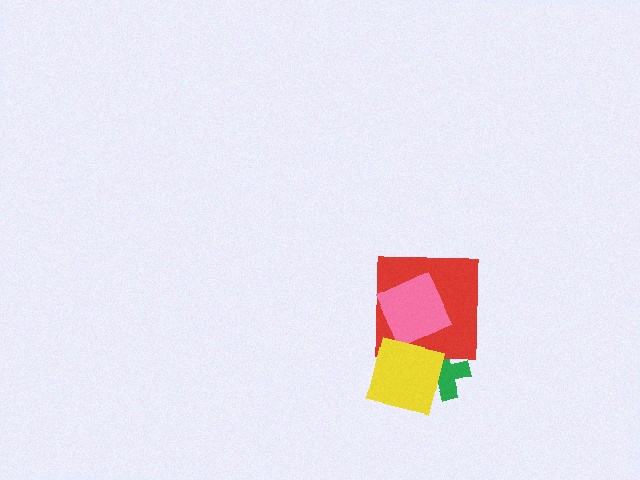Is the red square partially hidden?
Yes, it is partially covered by another shape.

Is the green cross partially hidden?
Yes, it is partially covered by another shape.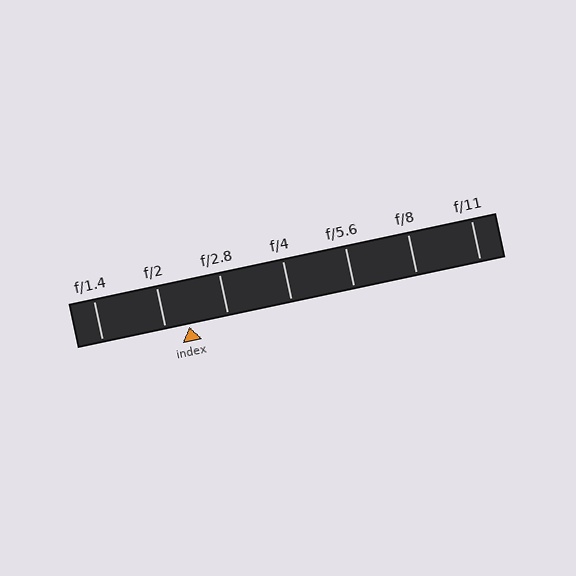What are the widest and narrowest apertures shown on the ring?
The widest aperture shown is f/1.4 and the narrowest is f/11.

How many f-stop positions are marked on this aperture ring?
There are 7 f-stop positions marked.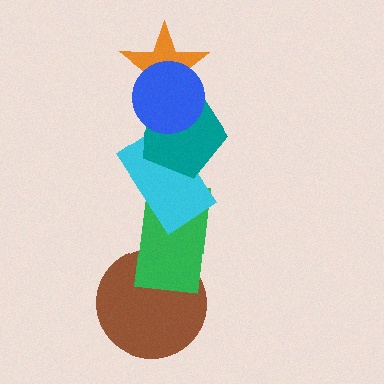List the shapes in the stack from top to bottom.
From top to bottom: the blue circle, the orange star, the teal pentagon, the cyan rectangle, the green rectangle, the brown circle.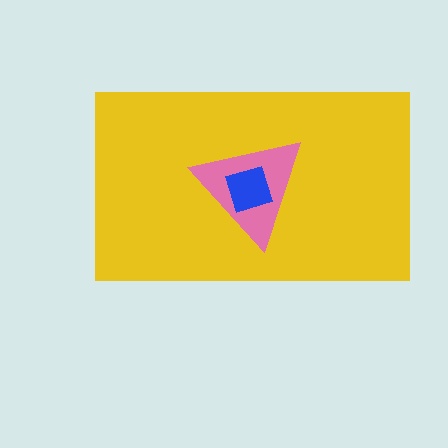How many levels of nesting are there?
3.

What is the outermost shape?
The yellow rectangle.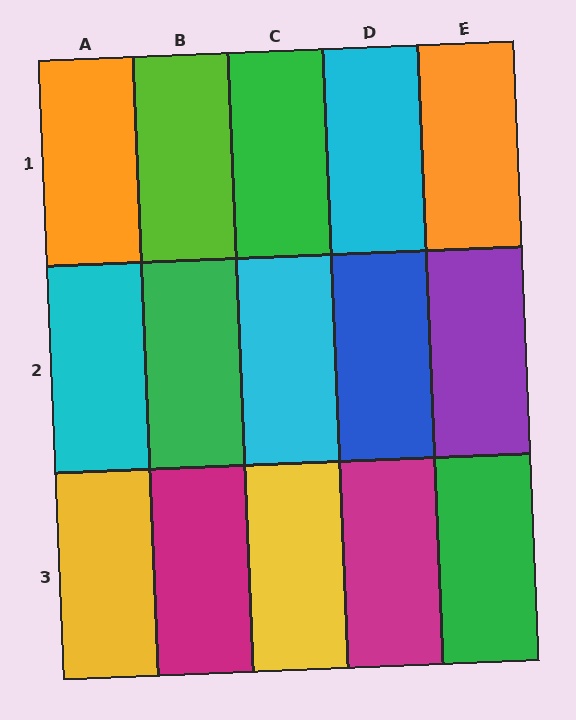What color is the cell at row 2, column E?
Purple.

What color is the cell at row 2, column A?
Cyan.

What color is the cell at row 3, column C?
Yellow.